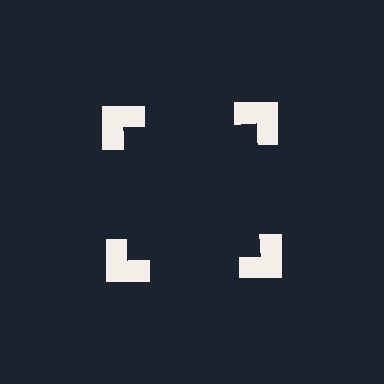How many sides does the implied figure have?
4 sides.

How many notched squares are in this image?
There are 4 — one at each vertex of the illusory square.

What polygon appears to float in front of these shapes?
An illusory square — its edges are inferred from the aligned wedge cuts in the notched squares, not physically drawn.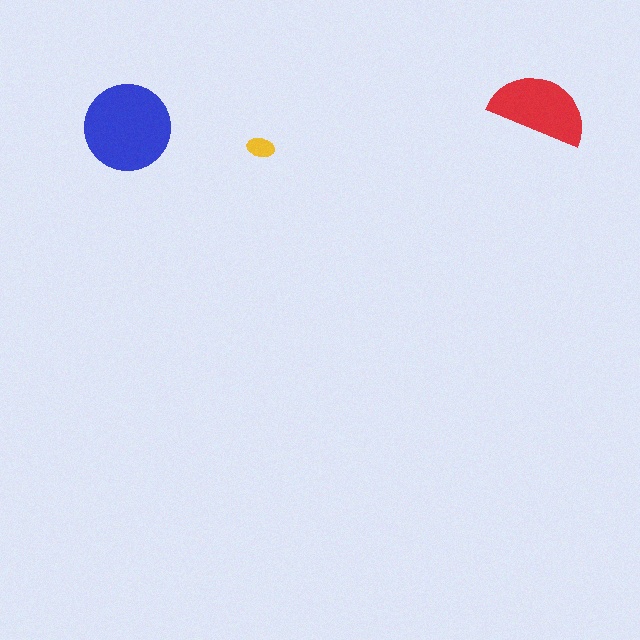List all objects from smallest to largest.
The yellow ellipse, the red semicircle, the blue circle.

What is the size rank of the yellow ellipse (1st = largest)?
3rd.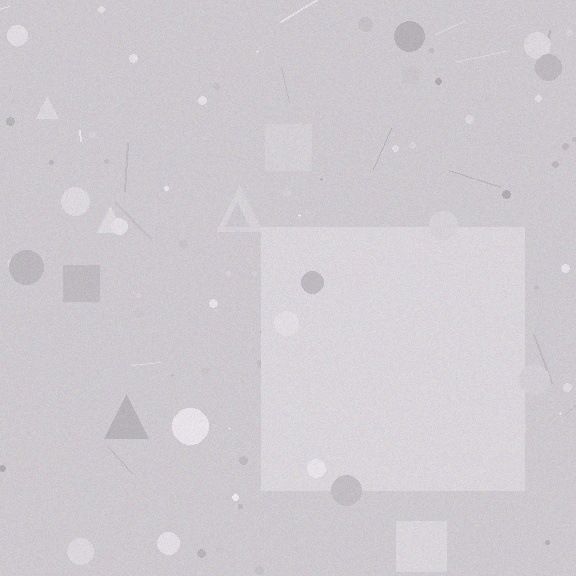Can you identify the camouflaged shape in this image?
The camouflaged shape is a square.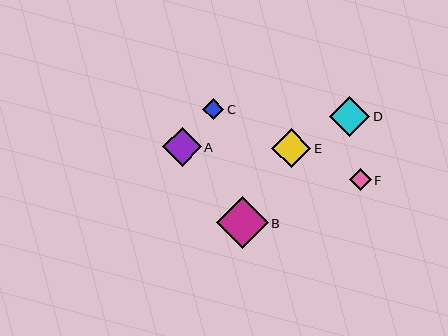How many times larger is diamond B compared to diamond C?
Diamond B is approximately 2.5 times the size of diamond C.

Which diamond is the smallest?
Diamond C is the smallest with a size of approximately 21 pixels.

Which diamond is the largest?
Diamond B is the largest with a size of approximately 52 pixels.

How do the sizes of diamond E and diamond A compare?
Diamond E and diamond A are approximately the same size.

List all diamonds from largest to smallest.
From largest to smallest: B, D, E, A, F, C.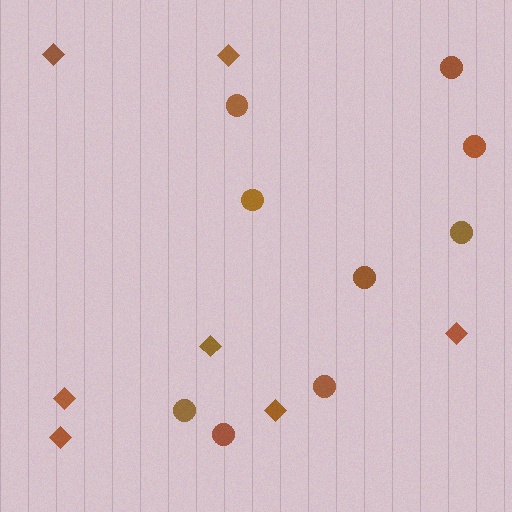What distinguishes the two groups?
There are 2 groups: one group of circles (9) and one group of diamonds (7).